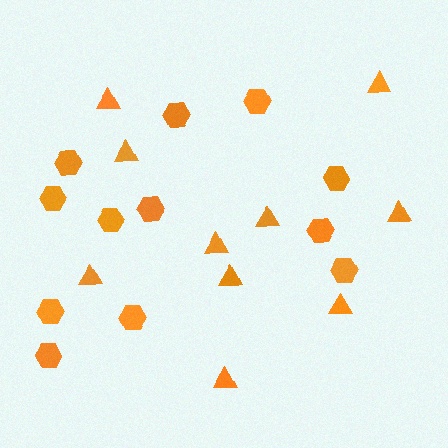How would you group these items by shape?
There are 2 groups: one group of triangles (10) and one group of hexagons (12).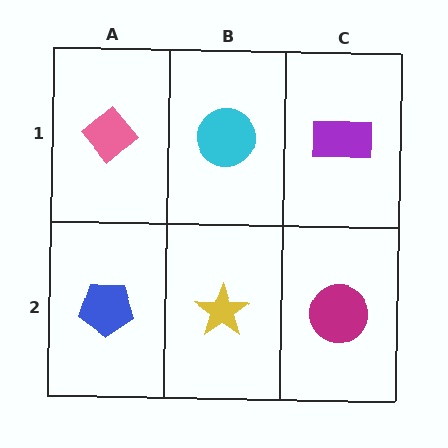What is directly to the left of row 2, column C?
A yellow star.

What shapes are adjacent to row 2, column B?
A cyan circle (row 1, column B), a blue pentagon (row 2, column A), a magenta circle (row 2, column C).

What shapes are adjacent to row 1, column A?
A blue pentagon (row 2, column A), a cyan circle (row 1, column B).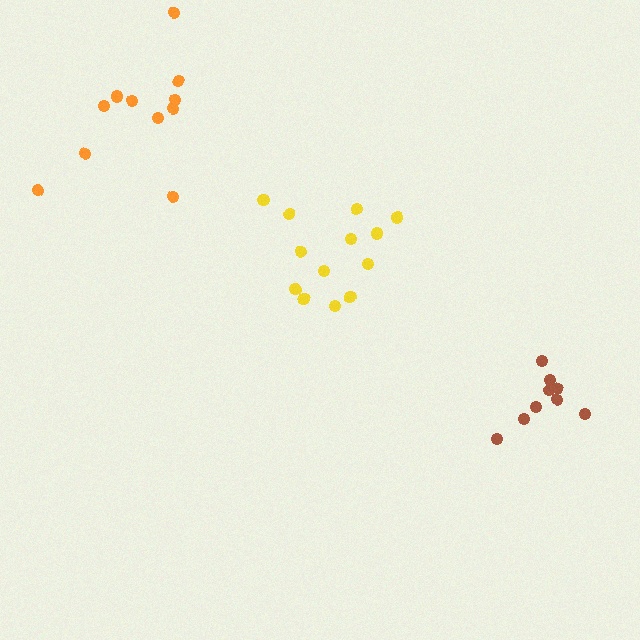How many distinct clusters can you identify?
There are 3 distinct clusters.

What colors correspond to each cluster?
The clusters are colored: brown, orange, yellow.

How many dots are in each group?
Group 1: 9 dots, Group 2: 11 dots, Group 3: 13 dots (33 total).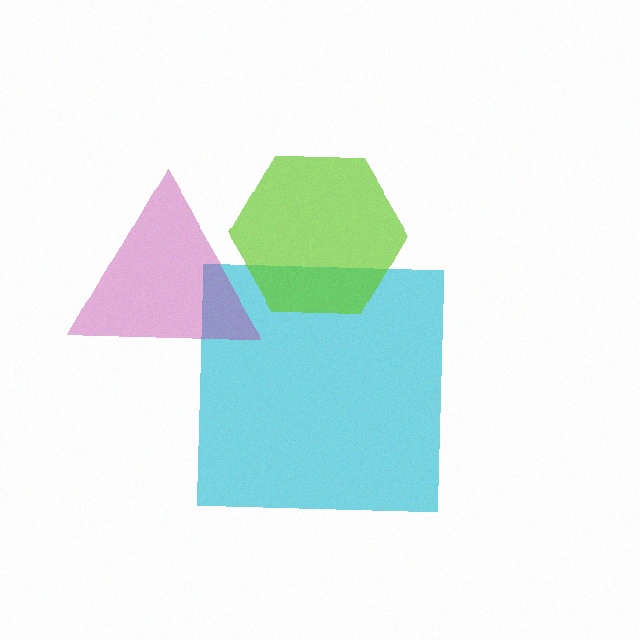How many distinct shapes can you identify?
There are 3 distinct shapes: a cyan square, a magenta triangle, a lime hexagon.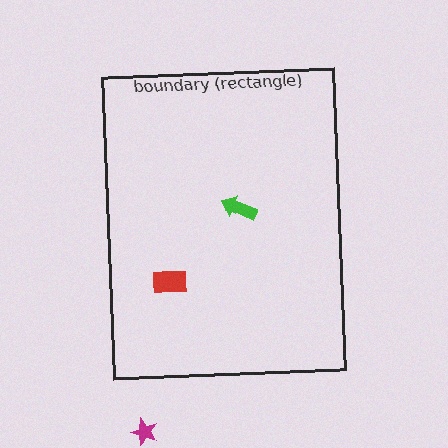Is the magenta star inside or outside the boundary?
Outside.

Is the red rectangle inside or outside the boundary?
Inside.